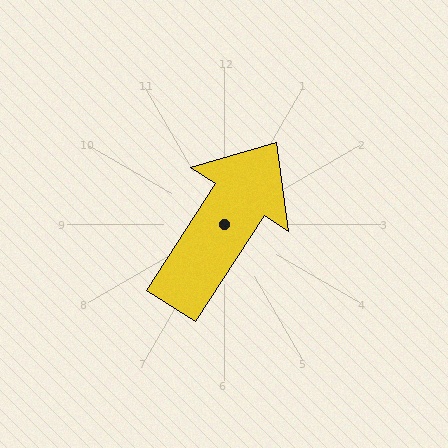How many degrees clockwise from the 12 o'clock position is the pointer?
Approximately 33 degrees.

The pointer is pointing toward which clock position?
Roughly 1 o'clock.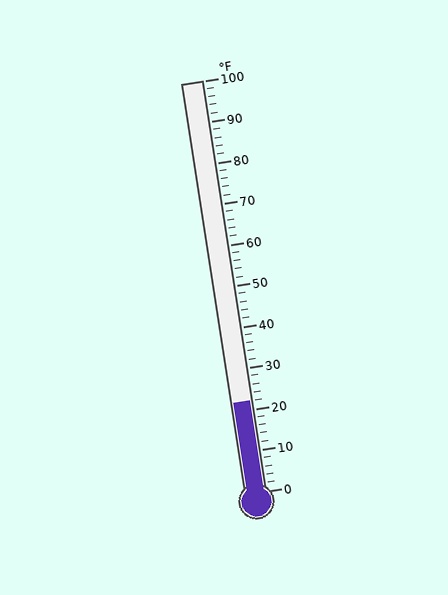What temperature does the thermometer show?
The thermometer shows approximately 22°F.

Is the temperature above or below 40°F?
The temperature is below 40°F.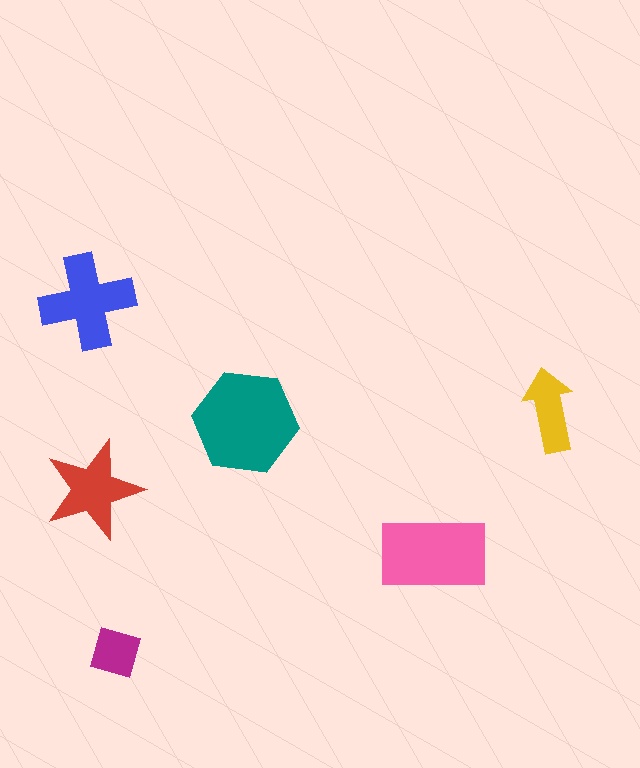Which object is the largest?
The teal hexagon.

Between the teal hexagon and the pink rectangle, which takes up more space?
The teal hexagon.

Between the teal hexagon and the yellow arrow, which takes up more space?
The teal hexagon.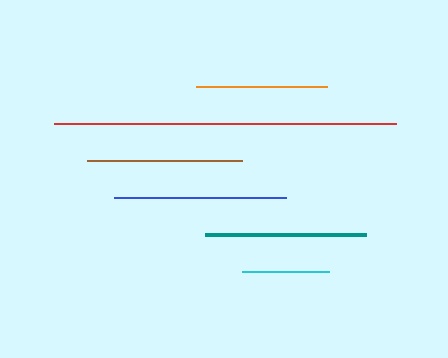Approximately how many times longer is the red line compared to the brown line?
The red line is approximately 2.2 times the length of the brown line.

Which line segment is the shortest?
The cyan line is the shortest at approximately 87 pixels.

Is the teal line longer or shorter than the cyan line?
The teal line is longer than the cyan line.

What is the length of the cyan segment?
The cyan segment is approximately 87 pixels long.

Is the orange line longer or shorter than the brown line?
The brown line is longer than the orange line.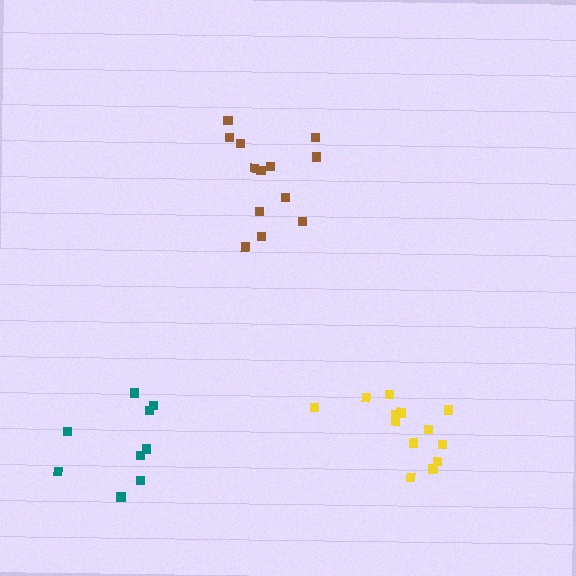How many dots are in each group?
Group 1: 14 dots, Group 2: 13 dots, Group 3: 9 dots (36 total).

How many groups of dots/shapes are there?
There are 3 groups.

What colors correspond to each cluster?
The clusters are colored: yellow, brown, teal.